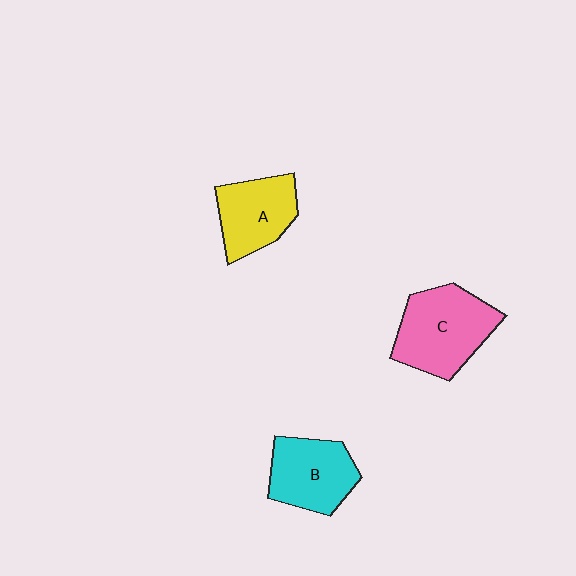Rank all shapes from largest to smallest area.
From largest to smallest: C (pink), B (cyan), A (yellow).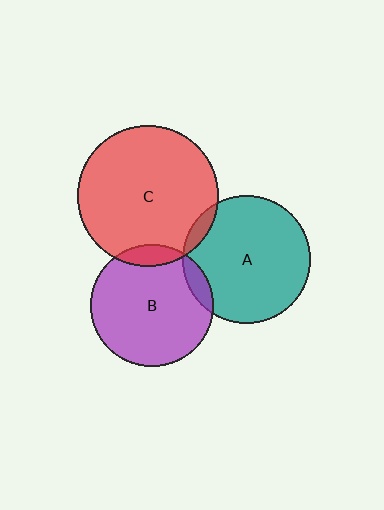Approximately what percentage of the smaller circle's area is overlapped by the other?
Approximately 10%.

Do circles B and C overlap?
Yes.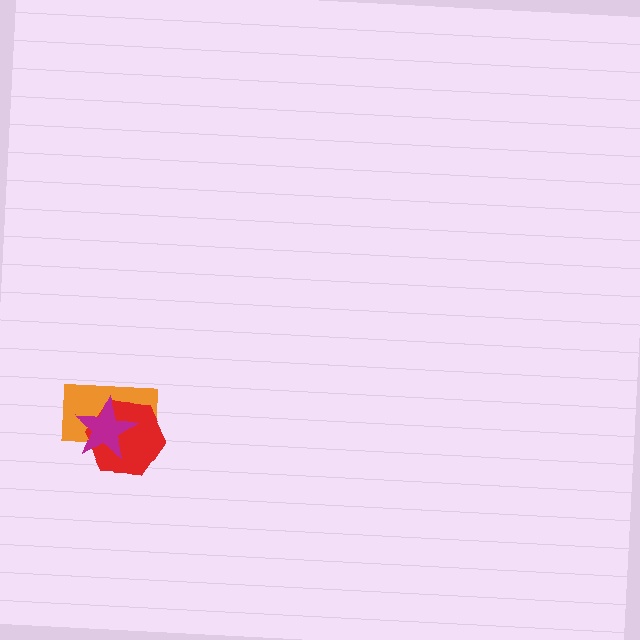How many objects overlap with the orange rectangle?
2 objects overlap with the orange rectangle.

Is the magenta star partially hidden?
No, no other shape covers it.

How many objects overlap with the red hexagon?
2 objects overlap with the red hexagon.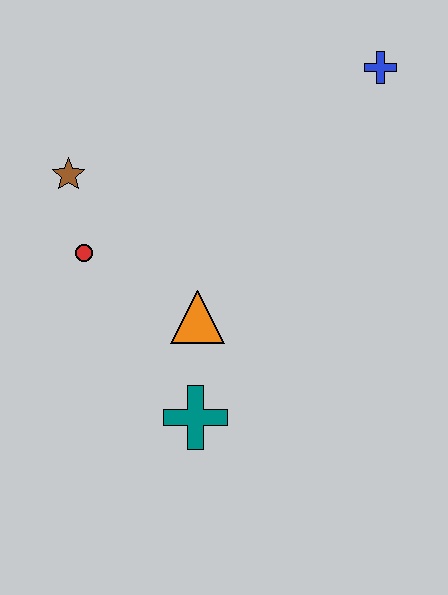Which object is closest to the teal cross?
The orange triangle is closest to the teal cross.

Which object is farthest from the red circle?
The blue cross is farthest from the red circle.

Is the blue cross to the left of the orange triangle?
No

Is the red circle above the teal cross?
Yes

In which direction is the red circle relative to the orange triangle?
The red circle is to the left of the orange triangle.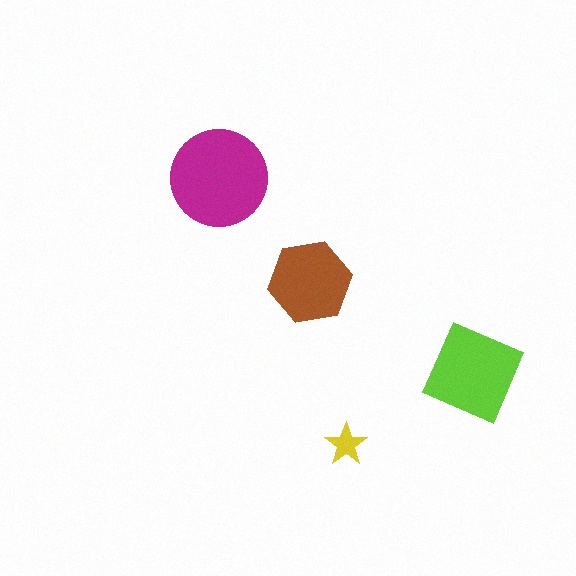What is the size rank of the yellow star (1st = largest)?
4th.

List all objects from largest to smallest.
The magenta circle, the lime diamond, the brown hexagon, the yellow star.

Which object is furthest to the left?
The magenta circle is leftmost.